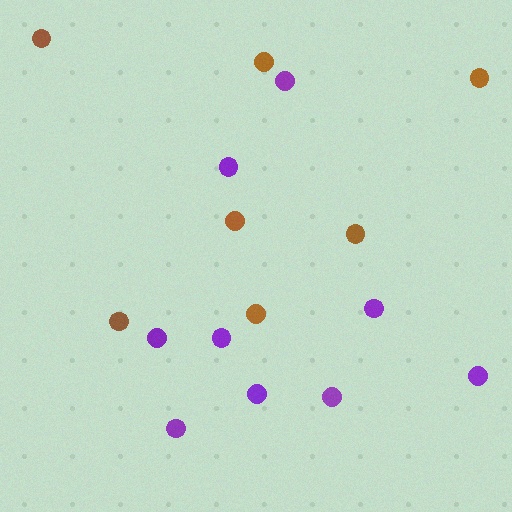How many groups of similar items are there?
There are 2 groups: one group of brown circles (7) and one group of purple circles (9).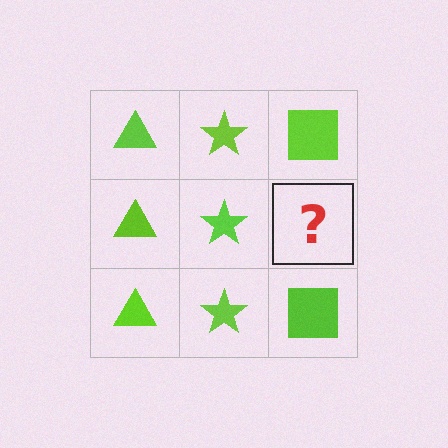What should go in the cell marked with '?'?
The missing cell should contain a lime square.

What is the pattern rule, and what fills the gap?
The rule is that each column has a consistent shape. The gap should be filled with a lime square.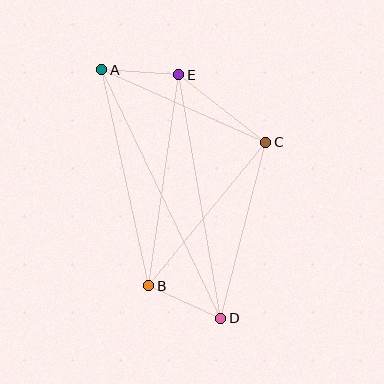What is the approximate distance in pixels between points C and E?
The distance between C and E is approximately 110 pixels.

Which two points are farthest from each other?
Points A and D are farthest from each other.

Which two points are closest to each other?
Points A and E are closest to each other.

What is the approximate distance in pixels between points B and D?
The distance between B and D is approximately 79 pixels.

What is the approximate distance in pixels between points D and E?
The distance between D and E is approximately 247 pixels.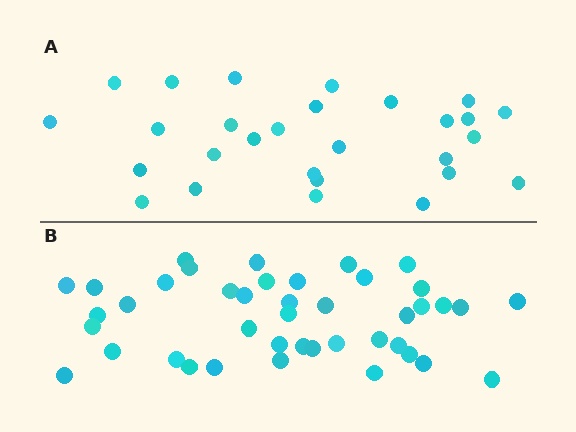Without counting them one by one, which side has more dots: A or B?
Region B (the bottom region) has more dots.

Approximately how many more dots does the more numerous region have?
Region B has approximately 15 more dots than region A.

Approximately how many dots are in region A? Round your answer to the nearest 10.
About 30 dots. (The exact count is 28, which rounds to 30.)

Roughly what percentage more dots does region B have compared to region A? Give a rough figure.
About 50% more.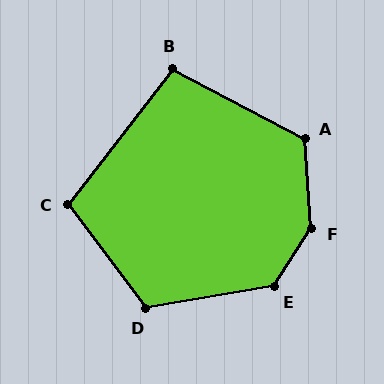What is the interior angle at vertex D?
Approximately 117 degrees (obtuse).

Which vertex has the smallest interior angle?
B, at approximately 100 degrees.